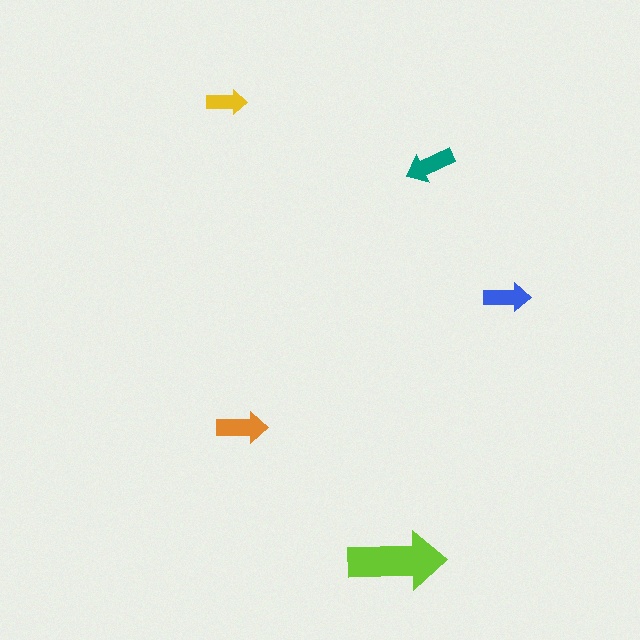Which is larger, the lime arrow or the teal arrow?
The lime one.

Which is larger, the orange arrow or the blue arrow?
The orange one.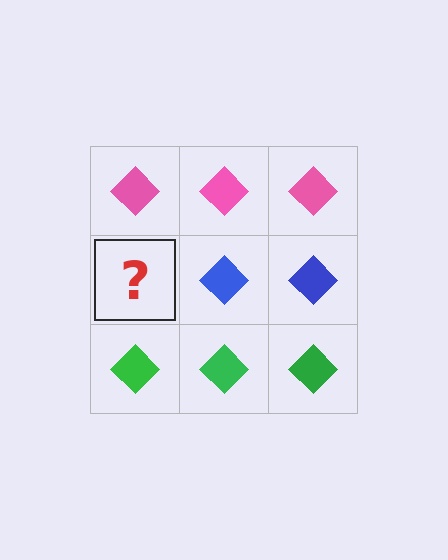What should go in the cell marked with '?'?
The missing cell should contain a blue diamond.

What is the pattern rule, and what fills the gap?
The rule is that each row has a consistent color. The gap should be filled with a blue diamond.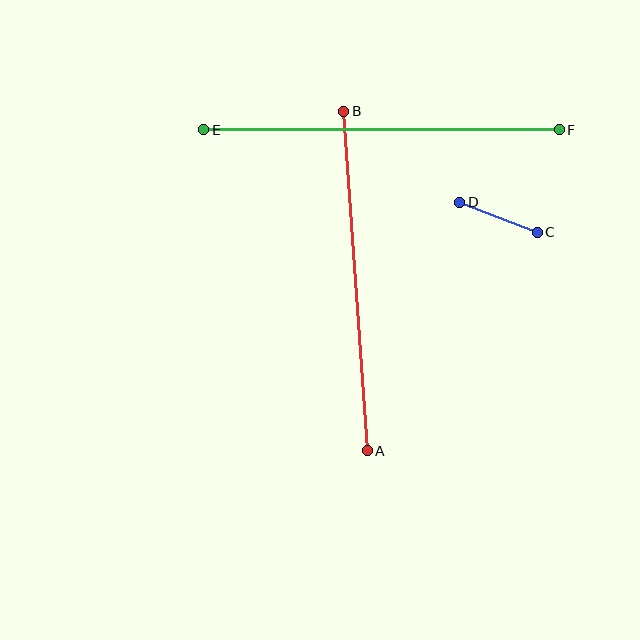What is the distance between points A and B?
The distance is approximately 340 pixels.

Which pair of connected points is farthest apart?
Points E and F are farthest apart.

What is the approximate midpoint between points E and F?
The midpoint is at approximately (381, 130) pixels.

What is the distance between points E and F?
The distance is approximately 355 pixels.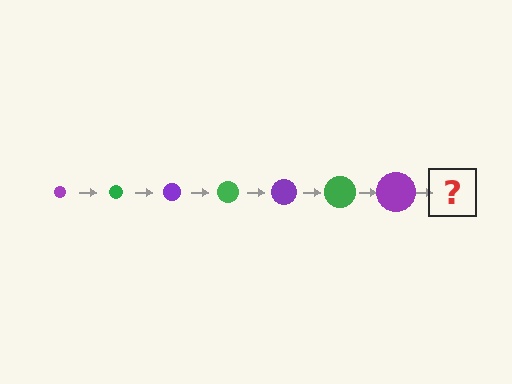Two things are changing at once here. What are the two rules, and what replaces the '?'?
The two rules are that the circle grows larger each step and the color cycles through purple and green. The '?' should be a green circle, larger than the previous one.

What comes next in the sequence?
The next element should be a green circle, larger than the previous one.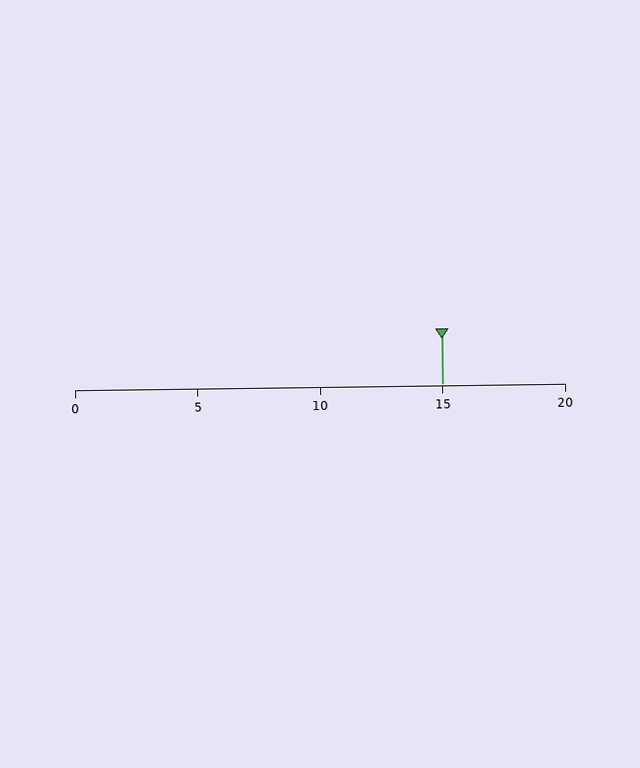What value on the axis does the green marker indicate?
The marker indicates approximately 15.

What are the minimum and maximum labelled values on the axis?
The axis runs from 0 to 20.